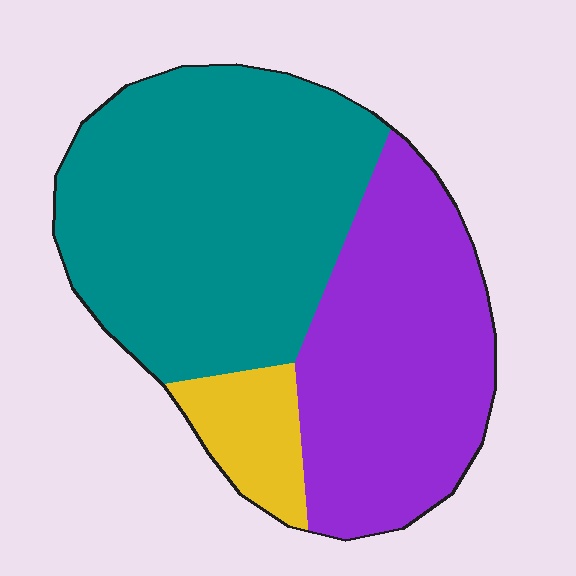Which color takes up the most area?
Teal, at roughly 50%.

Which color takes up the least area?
Yellow, at roughly 10%.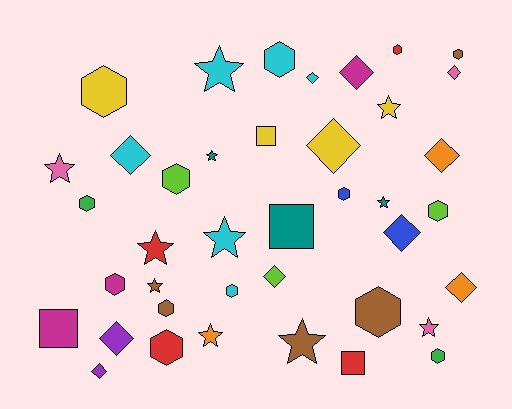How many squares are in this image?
There are 4 squares.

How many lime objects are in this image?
There are 3 lime objects.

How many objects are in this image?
There are 40 objects.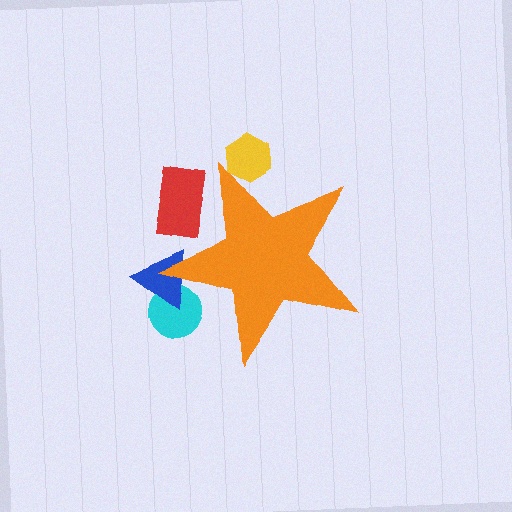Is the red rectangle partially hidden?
Yes, the red rectangle is partially hidden behind the orange star.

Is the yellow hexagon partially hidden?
Yes, the yellow hexagon is partially hidden behind the orange star.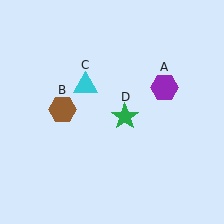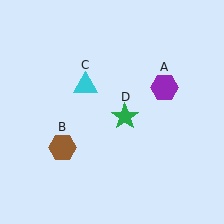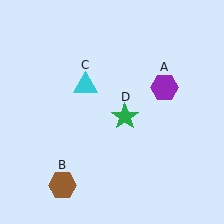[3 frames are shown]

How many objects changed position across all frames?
1 object changed position: brown hexagon (object B).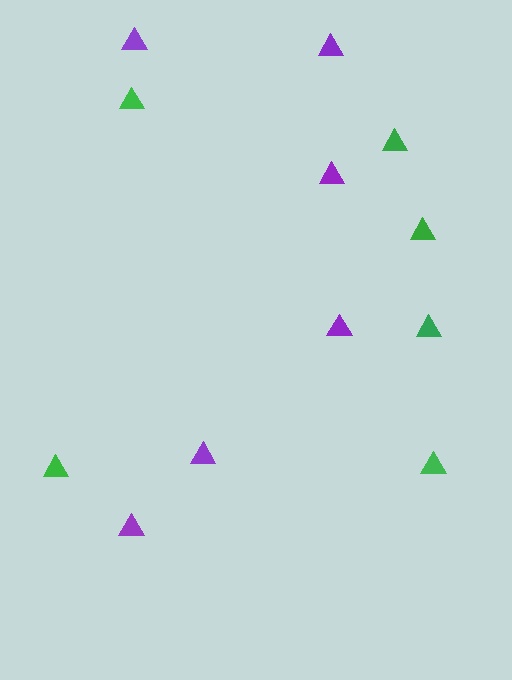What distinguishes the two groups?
There are 2 groups: one group of green triangles (6) and one group of purple triangles (6).